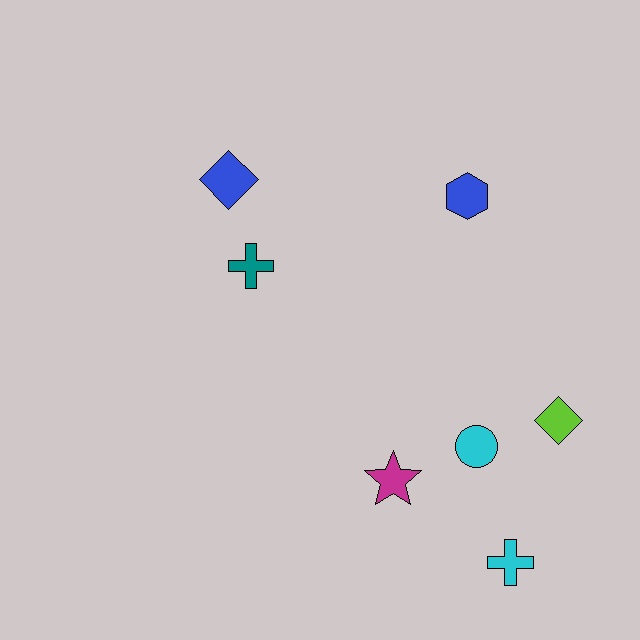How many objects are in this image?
There are 7 objects.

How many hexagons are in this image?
There is 1 hexagon.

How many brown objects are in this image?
There are no brown objects.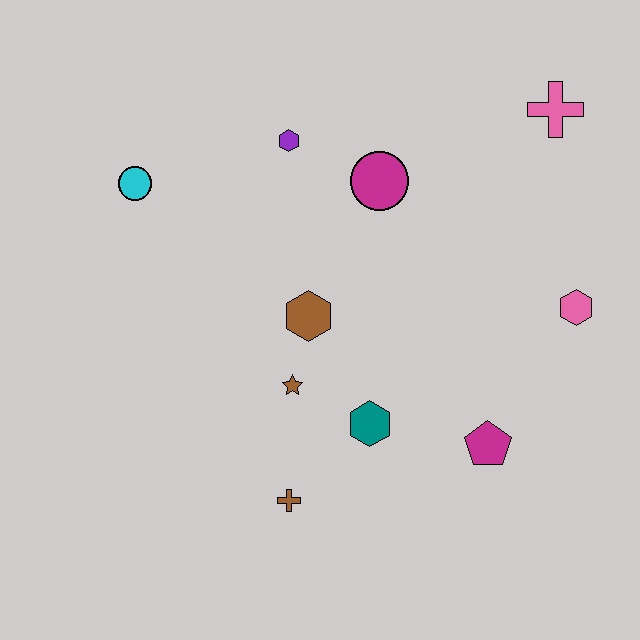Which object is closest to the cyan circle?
The purple hexagon is closest to the cyan circle.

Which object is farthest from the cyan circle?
The pink hexagon is farthest from the cyan circle.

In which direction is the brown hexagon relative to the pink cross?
The brown hexagon is to the left of the pink cross.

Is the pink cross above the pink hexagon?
Yes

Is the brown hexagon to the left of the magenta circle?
Yes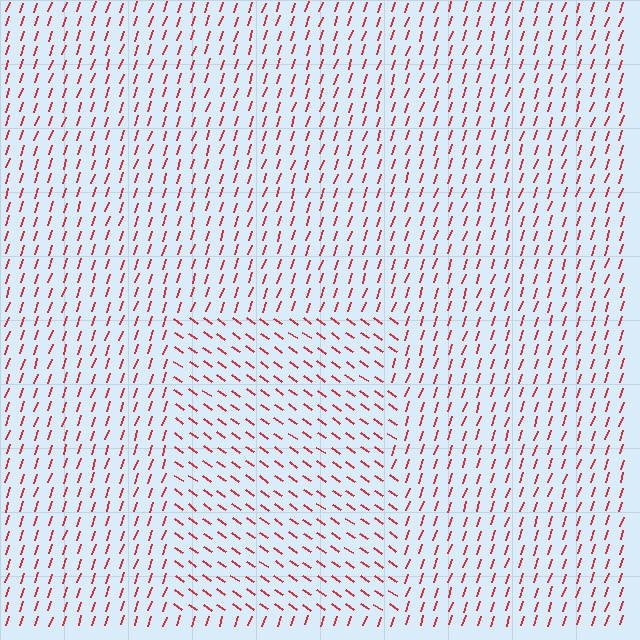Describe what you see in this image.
The image is filled with small red line segments. A rectangle region in the image has lines oriented differently from the surrounding lines, creating a visible texture boundary.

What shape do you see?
I see a rectangle.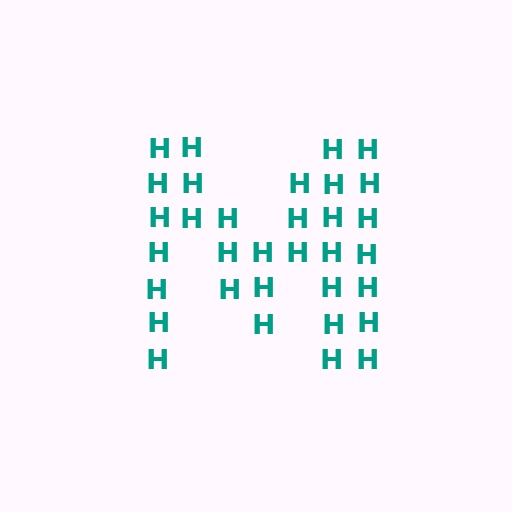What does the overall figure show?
The overall figure shows the letter M.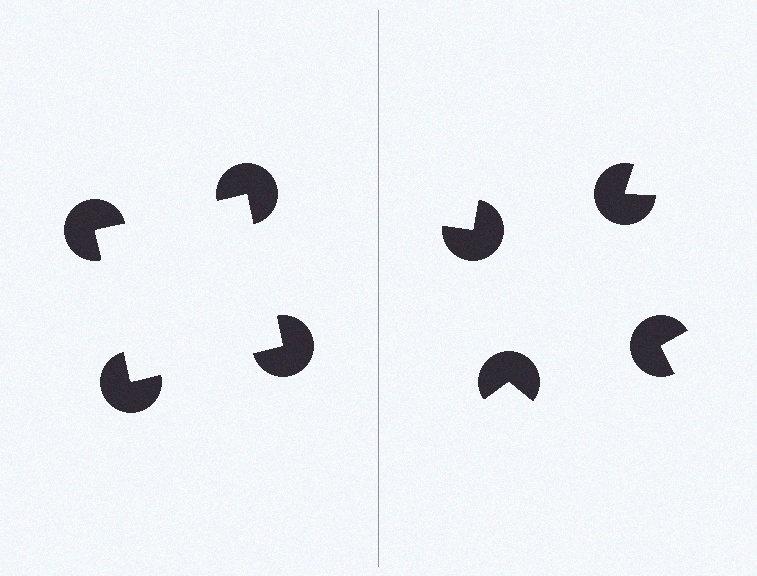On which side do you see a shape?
An illusory square appears on the left side. On the right side the wedge cuts are rotated, so no coherent shape forms.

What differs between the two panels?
The pac-man discs are positioned identically on both sides; only the wedge orientations differ. On the left they align to a square; on the right they are misaligned.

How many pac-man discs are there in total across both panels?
8 — 4 on each side.